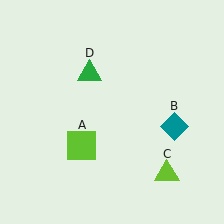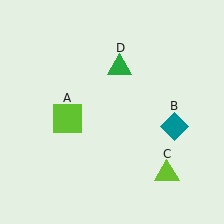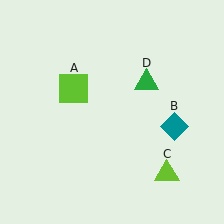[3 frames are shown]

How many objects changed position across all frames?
2 objects changed position: lime square (object A), green triangle (object D).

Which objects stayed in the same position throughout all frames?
Teal diamond (object B) and lime triangle (object C) remained stationary.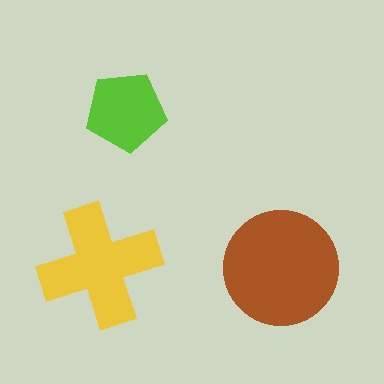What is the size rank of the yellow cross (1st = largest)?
2nd.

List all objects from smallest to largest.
The lime pentagon, the yellow cross, the brown circle.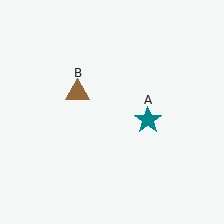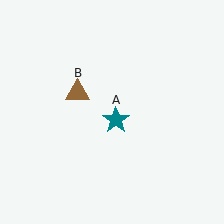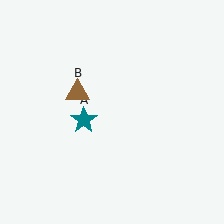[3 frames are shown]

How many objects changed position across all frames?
1 object changed position: teal star (object A).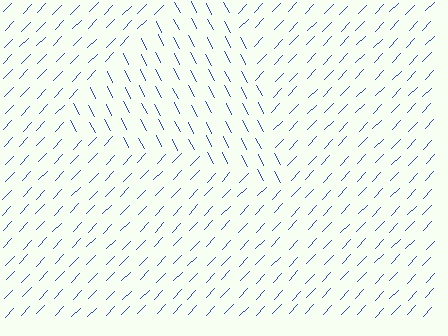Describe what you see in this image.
The image is filled with small blue line segments. A triangle region in the image has lines oriented differently from the surrounding lines, creating a visible texture boundary.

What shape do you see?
I see a triangle.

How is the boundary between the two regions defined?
The boundary is defined purely by a change in line orientation (approximately 71 degrees difference). All lines are the same color and thickness.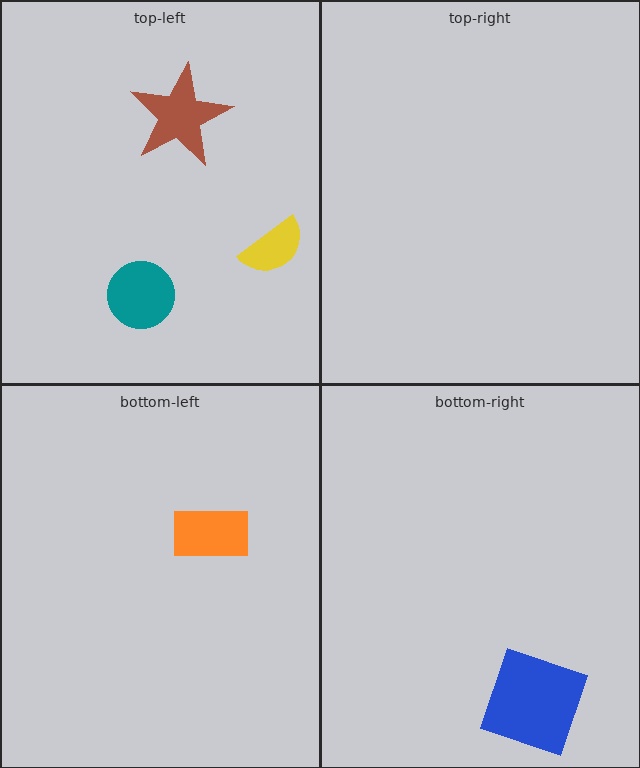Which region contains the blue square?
The bottom-right region.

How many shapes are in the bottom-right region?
1.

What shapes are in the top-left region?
The yellow semicircle, the teal circle, the brown star.